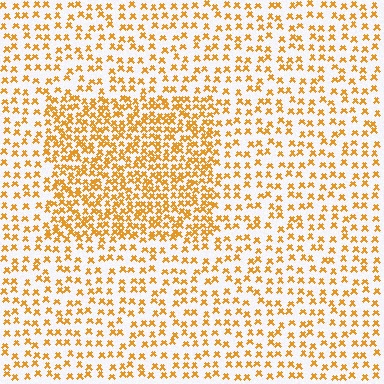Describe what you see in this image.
The image contains small orange elements arranged at two different densities. A rectangle-shaped region is visible where the elements are more densely packed than the surrounding area.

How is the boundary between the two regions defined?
The boundary is defined by a change in element density (approximately 2.0x ratio). All elements are the same color, size, and shape.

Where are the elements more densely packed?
The elements are more densely packed inside the rectangle boundary.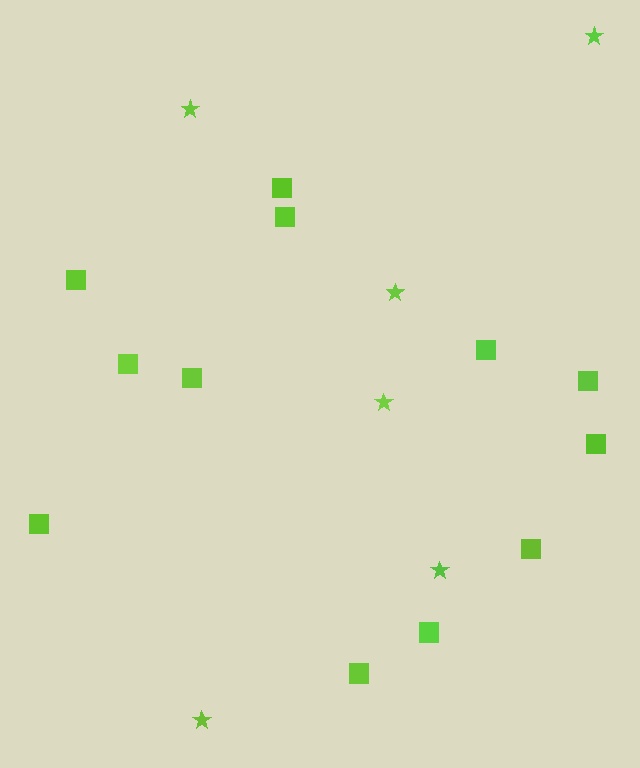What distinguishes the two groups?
There are 2 groups: one group of stars (6) and one group of squares (12).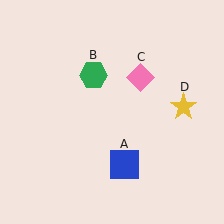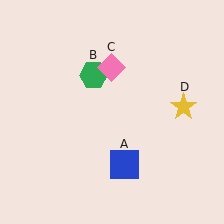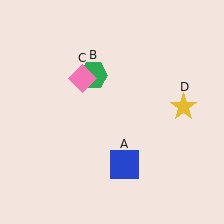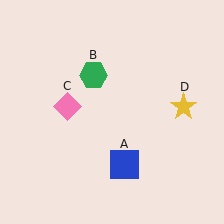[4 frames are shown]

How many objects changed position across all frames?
1 object changed position: pink diamond (object C).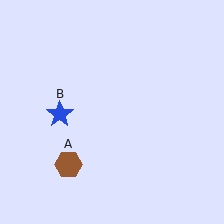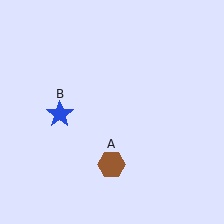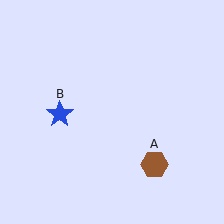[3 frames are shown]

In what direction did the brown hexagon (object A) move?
The brown hexagon (object A) moved right.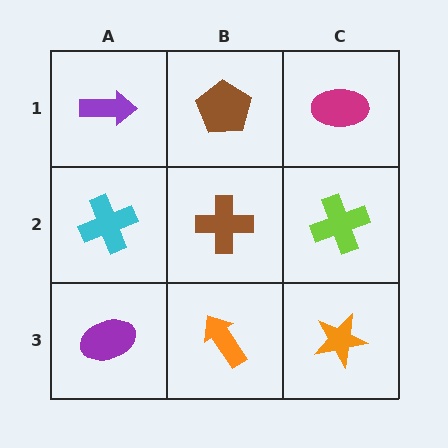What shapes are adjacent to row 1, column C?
A lime cross (row 2, column C), a brown pentagon (row 1, column B).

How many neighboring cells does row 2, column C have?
3.